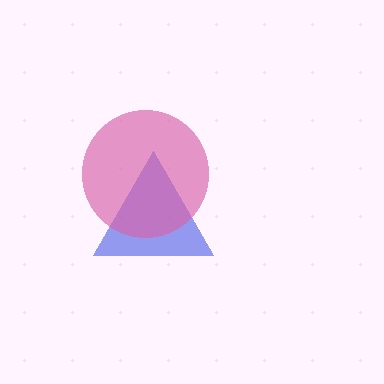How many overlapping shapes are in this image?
There are 2 overlapping shapes in the image.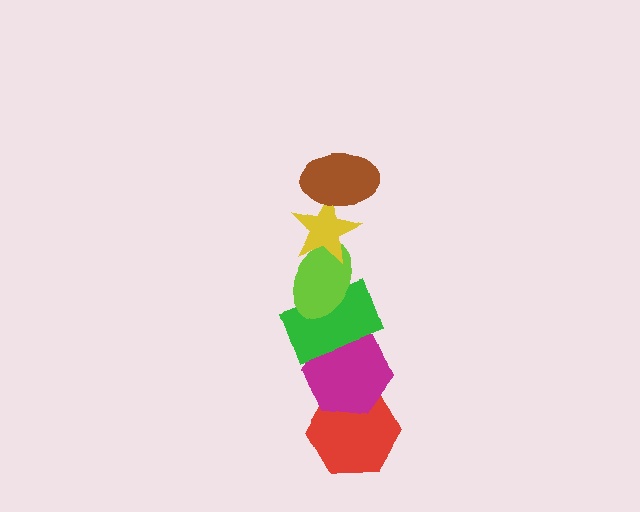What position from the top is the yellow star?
The yellow star is 2nd from the top.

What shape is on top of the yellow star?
The brown ellipse is on top of the yellow star.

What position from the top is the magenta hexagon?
The magenta hexagon is 5th from the top.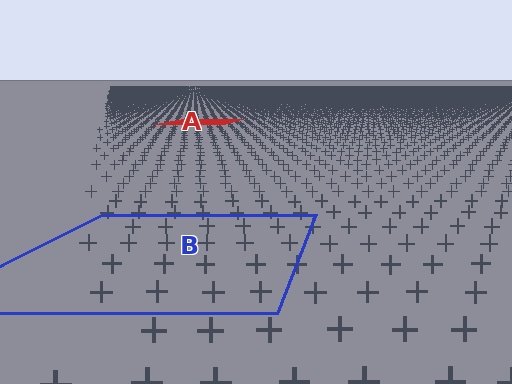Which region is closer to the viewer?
Region B is closer. The texture elements there are larger and more spread out.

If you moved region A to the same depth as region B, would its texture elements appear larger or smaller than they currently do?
They would appear larger. At a closer depth, the same texture elements are projected at a bigger on-screen size.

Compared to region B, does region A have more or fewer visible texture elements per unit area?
Region A has more texture elements per unit area — they are packed more densely because it is farther away.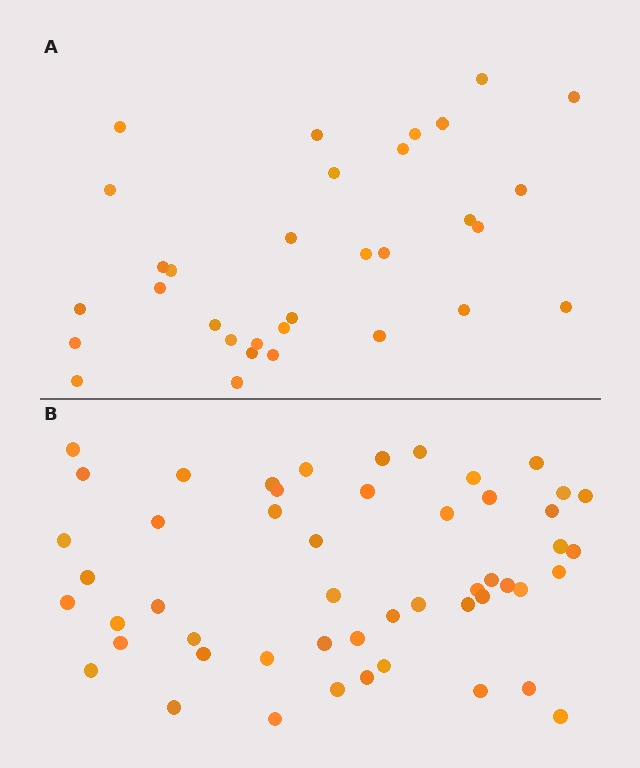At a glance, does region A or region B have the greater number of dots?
Region B (the bottom region) has more dots.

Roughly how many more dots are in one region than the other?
Region B has approximately 20 more dots than region A.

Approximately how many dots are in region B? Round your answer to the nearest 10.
About 50 dots. (The exact count is 51, which rounds to 50.)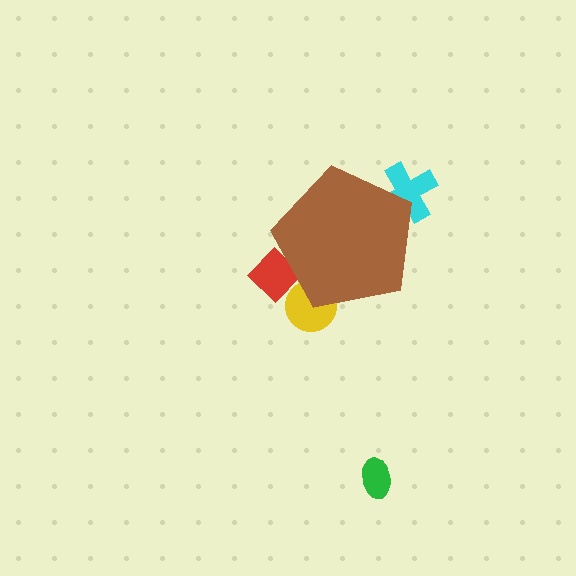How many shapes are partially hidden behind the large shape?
3 shapes are partially hidden.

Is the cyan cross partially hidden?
Yes, the cyan cross is partially hidden behind the brown pentagon.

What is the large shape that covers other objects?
A brown pentagon.